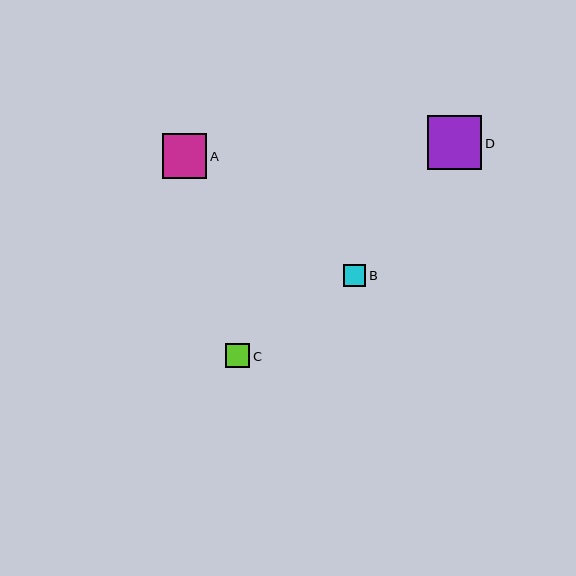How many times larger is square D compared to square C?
Square D is approximately 2.3 times the size of square C.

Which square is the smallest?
Square B is the smallest with a size of approximately 23 pixels.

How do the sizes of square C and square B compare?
Square C and square B are approximately the same size.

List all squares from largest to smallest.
From largest to smallest: D, A, C, B.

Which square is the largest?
Square D is the largest with a size of approximately 55 pixels.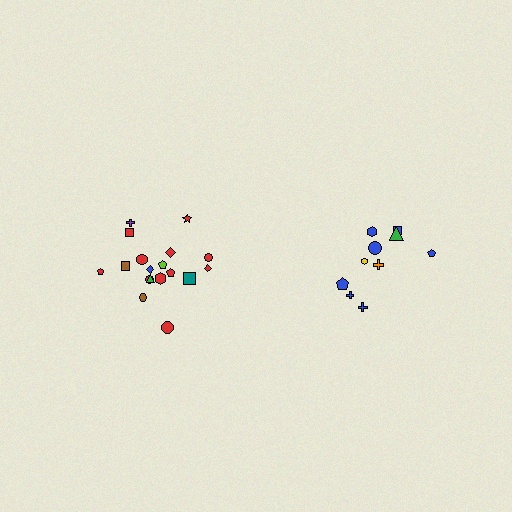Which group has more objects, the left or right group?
The left group.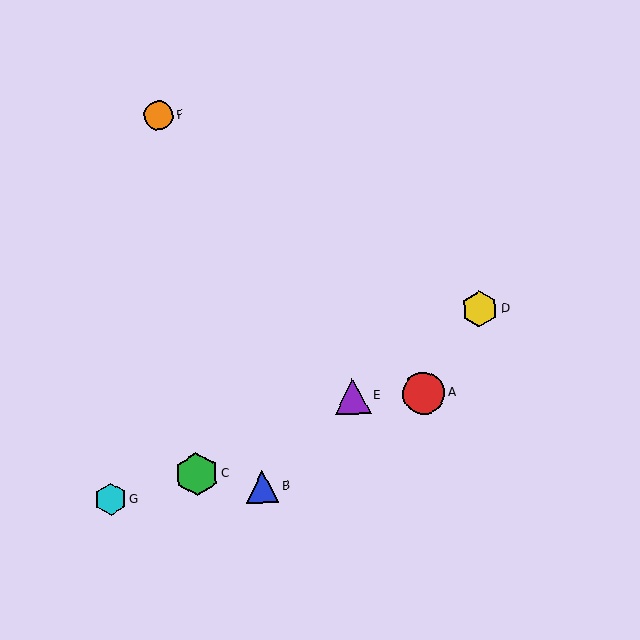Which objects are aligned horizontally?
Objects A, E are aligned horizontally.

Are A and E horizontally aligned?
Yes, both are at y≈393.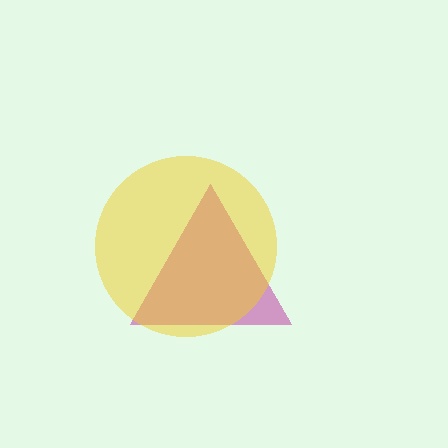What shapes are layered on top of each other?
The layered shapes are: a magenta triangle, a yellow circle.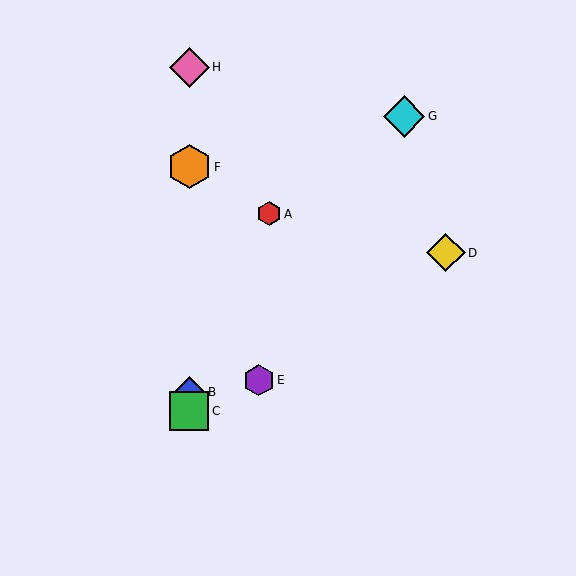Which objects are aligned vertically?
Objects B, C, F, H are aligned vertically.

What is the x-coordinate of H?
Object H is at x≈189.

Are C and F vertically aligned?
Yes, both are at x≈189.